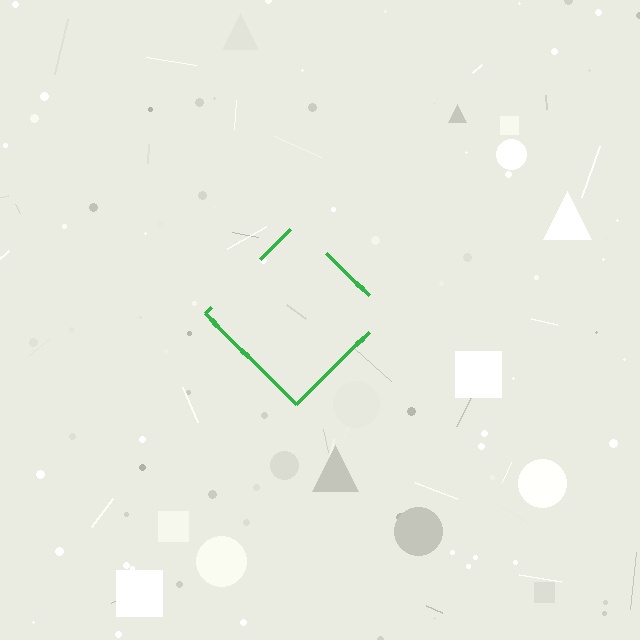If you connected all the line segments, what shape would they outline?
They would outline a diamond.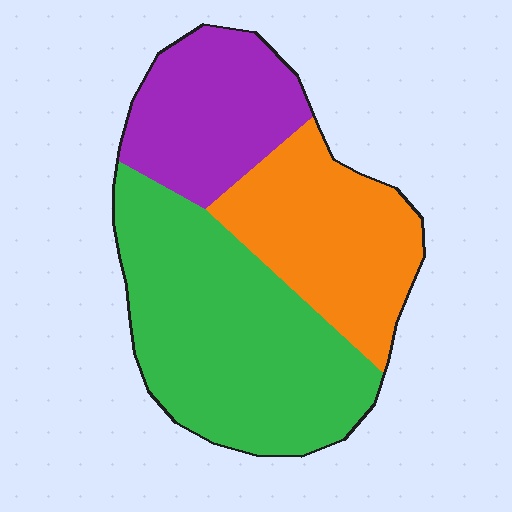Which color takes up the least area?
Purple, at roughly 25%.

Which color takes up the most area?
Green, at roughly 45%.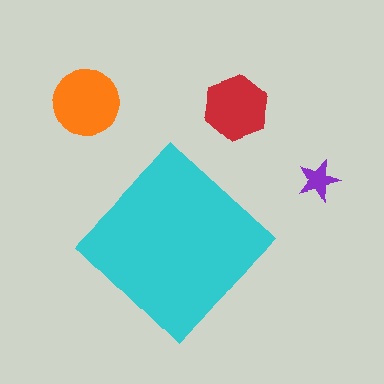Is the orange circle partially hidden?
No, the orange circle is fully visible.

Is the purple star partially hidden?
No, the purple star is fully visible.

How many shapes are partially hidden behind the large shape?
0 shapes are partially hidden.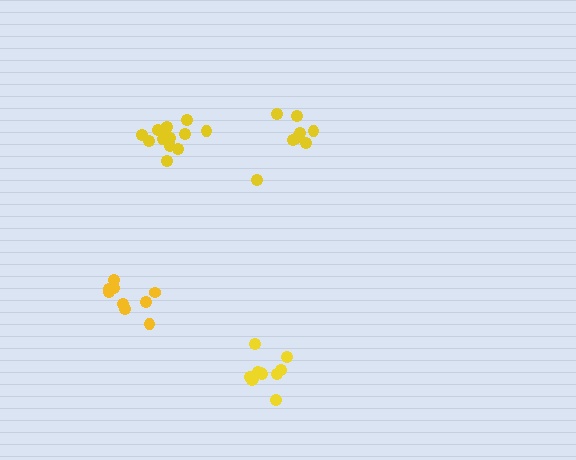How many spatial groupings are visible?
There are 4 spatial groupings.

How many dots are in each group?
Group 1: 11 dots, Group 2: 13 dots, Group 3: 8 dots, Group 4: 10 dots (42 total).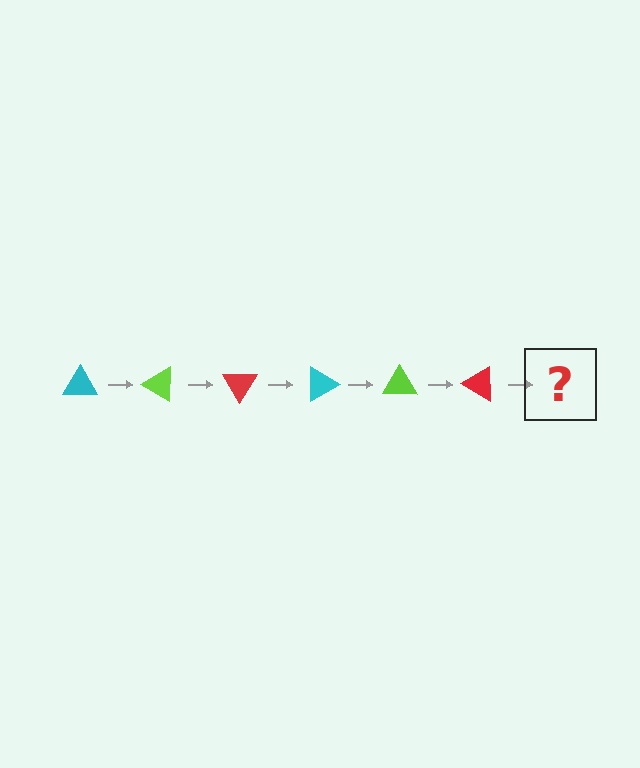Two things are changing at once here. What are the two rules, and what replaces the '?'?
The two rules are that it rotates 30 degrees each step and the color cycles through cyan, lime, and red. The '?' should be a cyan triangle, rotated 180 degrees from the start.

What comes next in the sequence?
The next element should be a cyan triangle, rotated 180 degrees from the start.